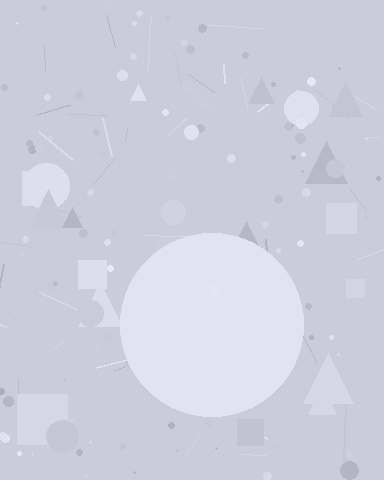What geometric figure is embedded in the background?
A circle is embedded in the background.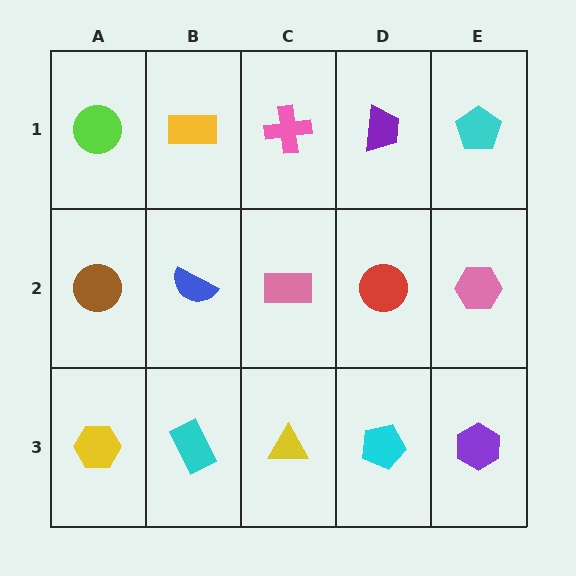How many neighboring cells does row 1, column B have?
3.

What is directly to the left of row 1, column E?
A purple trapezoid.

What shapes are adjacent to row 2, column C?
A pink cross (row 1, column C), a yellow triangle (row 3, column C), a blue semicircle (row 2, column B), a red circle (row 2, column D).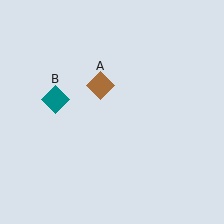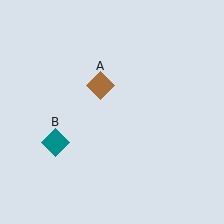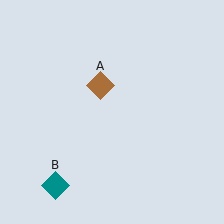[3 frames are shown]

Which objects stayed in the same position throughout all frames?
Brown diamond (object A) remained stationary.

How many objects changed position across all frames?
1 object changed position: teal diamond (object B).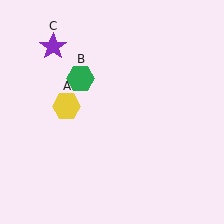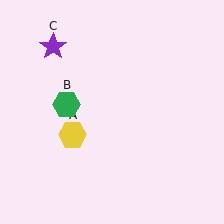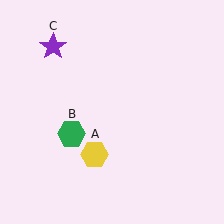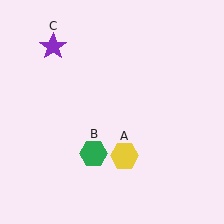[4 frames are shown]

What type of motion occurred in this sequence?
The yellow hexagon (object A), green hexagon (object B) rotated counterclockwise around the center of the scene.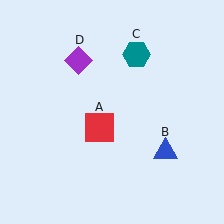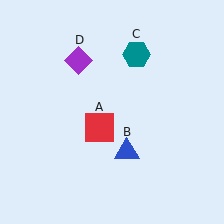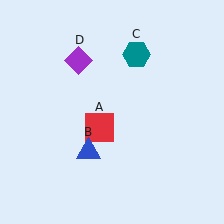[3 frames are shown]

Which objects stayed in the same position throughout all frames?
Red square (object A) and teal hexagon (object C) and purple diamond (object D) remained stationary.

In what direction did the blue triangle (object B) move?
The blue triangle (object B) moved left.